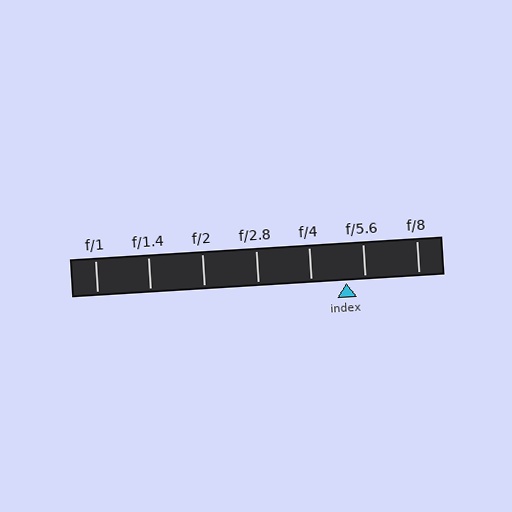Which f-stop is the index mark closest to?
The index mark is closest to f/5.6.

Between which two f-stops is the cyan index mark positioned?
The index mark is between f/4 and f/5.6.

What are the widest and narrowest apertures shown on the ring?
The widest aperture shown is f/1 and the narrowest is f/8.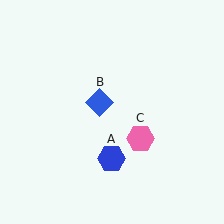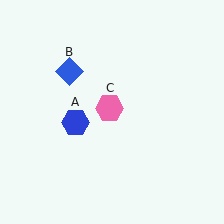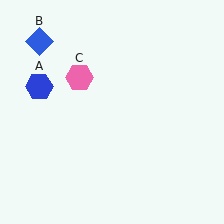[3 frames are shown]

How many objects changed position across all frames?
3 objects changed position: blue hexagon (object A), blue diamond (object B), pink hexagon (object C).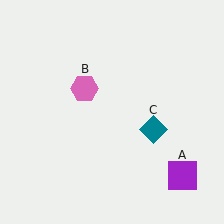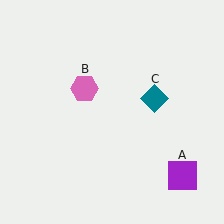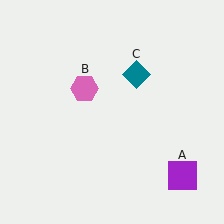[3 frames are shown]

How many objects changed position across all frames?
1 object changed position: teal diamond (object C).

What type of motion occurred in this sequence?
The teal diamond (object C) rotated counterclockwise around the center of the scene.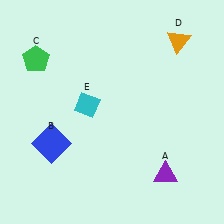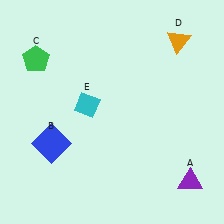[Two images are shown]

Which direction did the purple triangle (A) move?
The purple triangle (A) moved right.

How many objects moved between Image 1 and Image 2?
1 object moved between the two images.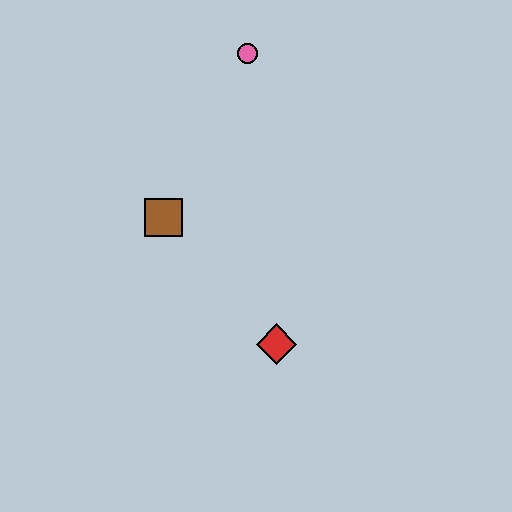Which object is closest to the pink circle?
The brown square is closest to the pink circle.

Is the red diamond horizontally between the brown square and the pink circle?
No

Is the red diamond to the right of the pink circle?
Yes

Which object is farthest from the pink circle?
The red diamond is farthest from the pink circle.